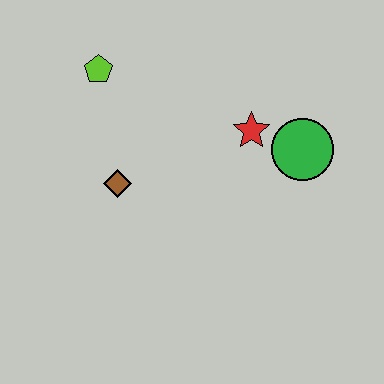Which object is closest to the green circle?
The red star is closest to the green circle.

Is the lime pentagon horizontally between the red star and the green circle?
No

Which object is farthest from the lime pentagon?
The green circle is farthest from the lime pentagon.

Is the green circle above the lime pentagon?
No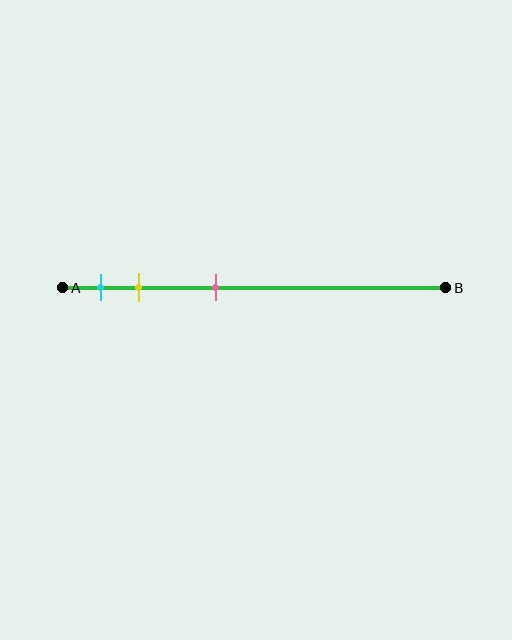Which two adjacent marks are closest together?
The cyan and yellow marks are the closest adjacent pair.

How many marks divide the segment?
There are 3 marks dividing the segment.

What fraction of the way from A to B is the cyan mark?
The cyan mark is approximately 10% (0.1) of the way from A to B.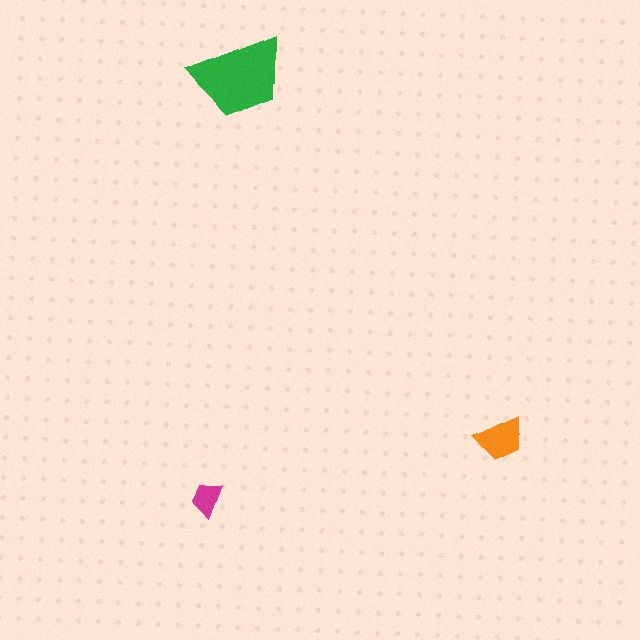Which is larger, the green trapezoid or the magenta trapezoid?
The green one.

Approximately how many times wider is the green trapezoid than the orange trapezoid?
About 2 times wider.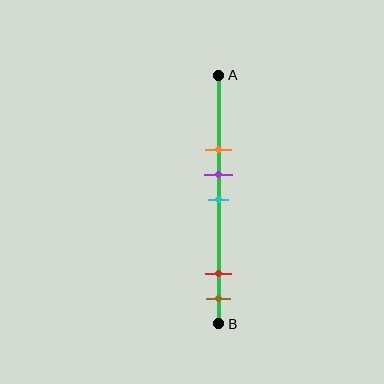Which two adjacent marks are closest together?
The purple and cyan marks are the closest adjacent pair.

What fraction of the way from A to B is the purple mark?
The purple mark is approximately 40% (0.4) of the way from A to B.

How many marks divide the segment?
There are 5 marks dividing the segment.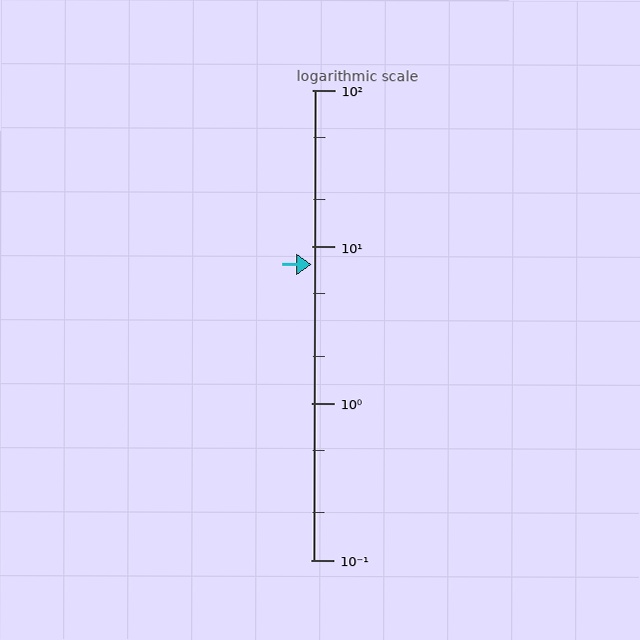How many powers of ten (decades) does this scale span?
The scale spans 3 decades, from 0.1 to 100.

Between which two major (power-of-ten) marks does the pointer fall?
The pointer is between 1 and 10.